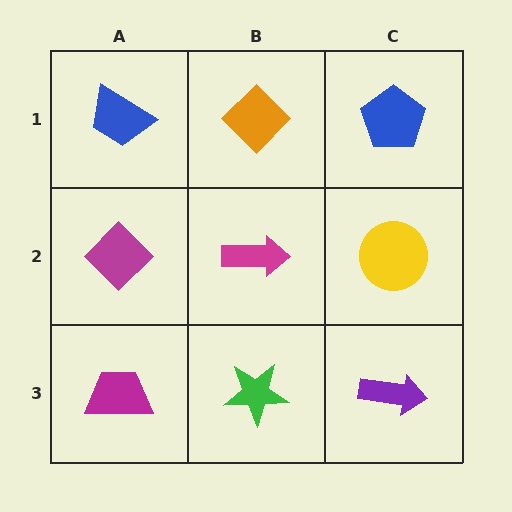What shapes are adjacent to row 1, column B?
A magenta arrow (row 2, column B), a blue trapezoid (row 1, column A), a blue pentagon (row 1, column C).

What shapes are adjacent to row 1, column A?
A magenta diamond (row 2, column A), an orange diamond (row 1, column B).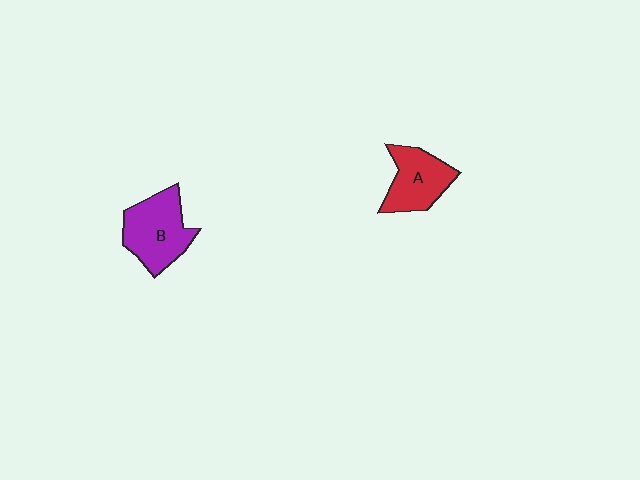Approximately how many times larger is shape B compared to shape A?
Approximately 1.2 times.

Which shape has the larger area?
Shape B (purple).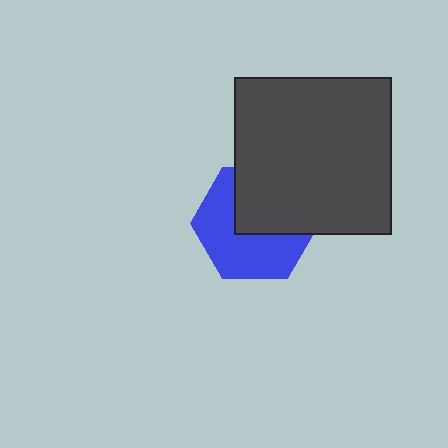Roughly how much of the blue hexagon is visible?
About half of it is visible (roughly 55%).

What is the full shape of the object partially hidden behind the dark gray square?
The partially hidden object is a blue hexagon.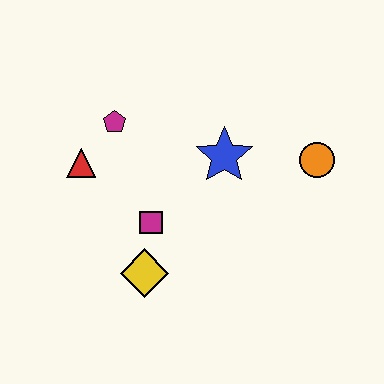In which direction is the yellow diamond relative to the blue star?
The yellow diamond is below the blue star.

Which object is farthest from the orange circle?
The red triangle is farthest from the orange circle.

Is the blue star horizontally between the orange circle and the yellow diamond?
Yes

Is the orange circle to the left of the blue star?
No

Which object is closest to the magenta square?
The yellow diamond is closest to the magenta square.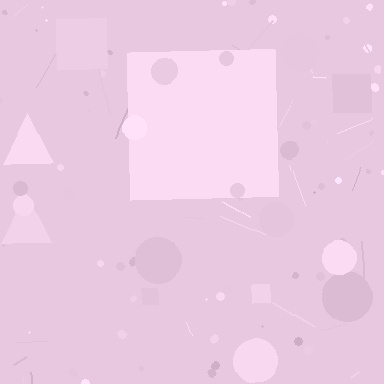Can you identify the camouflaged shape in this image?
The camouflaged shape is a square.